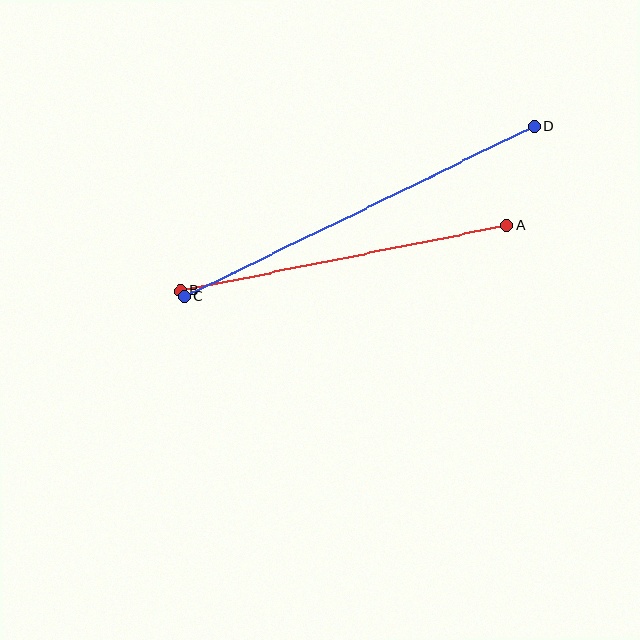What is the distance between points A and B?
The distance is approximately 333 pixels.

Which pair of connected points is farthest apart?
Points C and D are farthest apart.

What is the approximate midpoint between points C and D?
The midpoint is at approximately (359, 211) pixels.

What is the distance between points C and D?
The distance is approximately 390 pixels.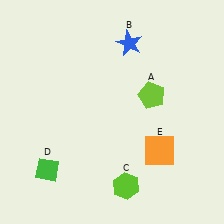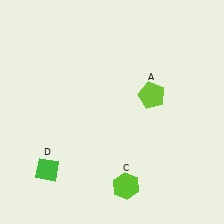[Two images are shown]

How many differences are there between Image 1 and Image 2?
There are 2 differences between the two images.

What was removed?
The orange square (E), the blue star (B) were removed in Image 2.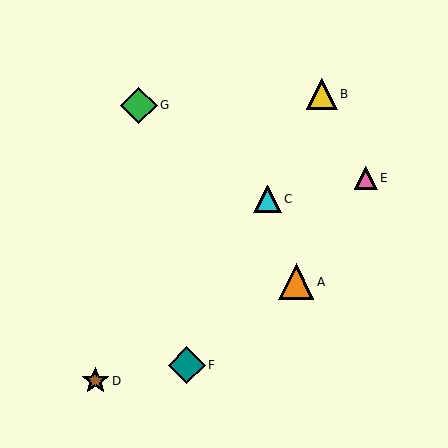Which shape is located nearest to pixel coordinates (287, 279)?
The orange triangle (labeled A) at (296, 282) is nearest to that location.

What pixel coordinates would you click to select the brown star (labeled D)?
Click at (95, 381) to select the brown star D.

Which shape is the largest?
The teal diamond (labeled F) is the largest.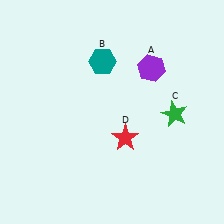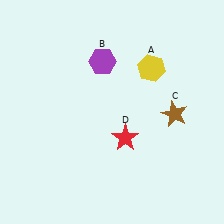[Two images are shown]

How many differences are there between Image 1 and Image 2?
There are 3 differences between the two images.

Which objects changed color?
A changed from purple to yellow. B changed from teal to purple. C changed from green to brown.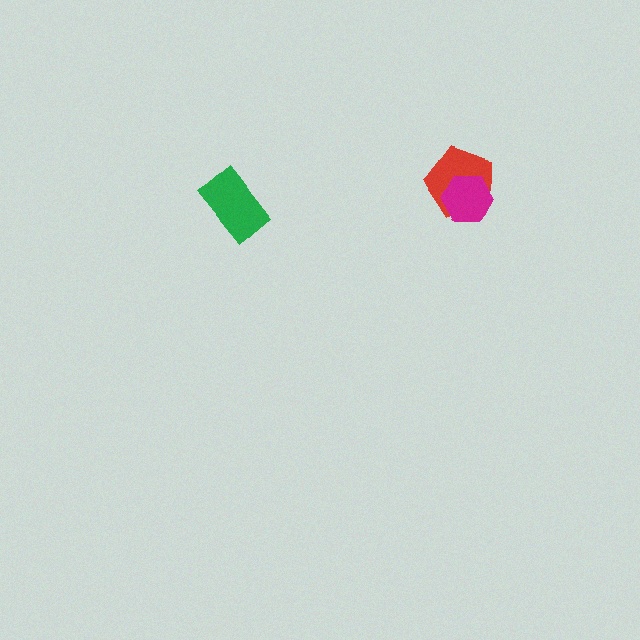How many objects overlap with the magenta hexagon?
1 object overlaps with the magenta hexagon.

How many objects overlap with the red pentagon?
1 object overlaps with the red pentagon.